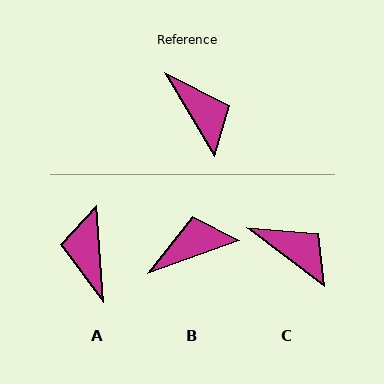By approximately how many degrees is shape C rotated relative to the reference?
Approximately 22 degrees counter-clockwise.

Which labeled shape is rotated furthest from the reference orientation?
A, about 153 degrees away.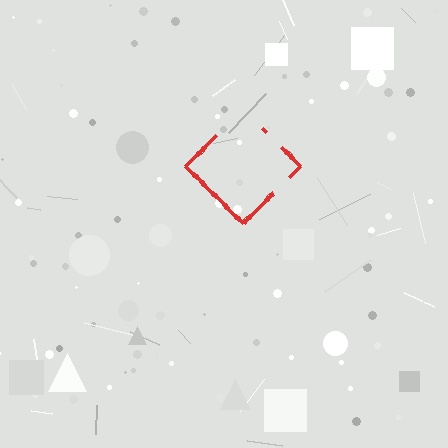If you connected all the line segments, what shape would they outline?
They would outline a diamond.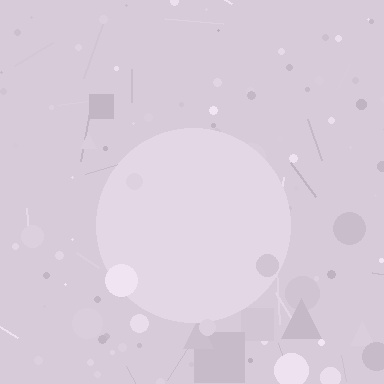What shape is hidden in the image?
A circle is hidden in the image.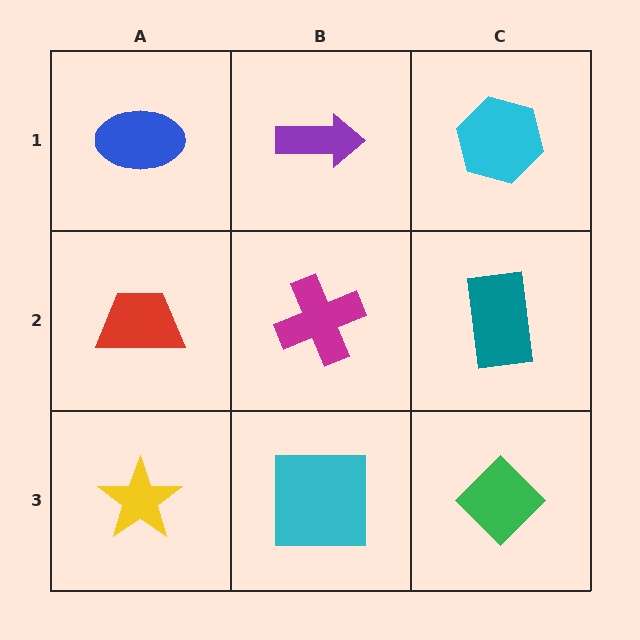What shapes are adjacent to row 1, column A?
A red trapezoid (row 2, column A), a purple arrow (row 1, column B).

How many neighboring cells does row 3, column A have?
2.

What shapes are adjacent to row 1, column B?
A magenta cross (row 2, column B), a blue ellipse (row 1, column A), a cyan hexagon (row 1, column C).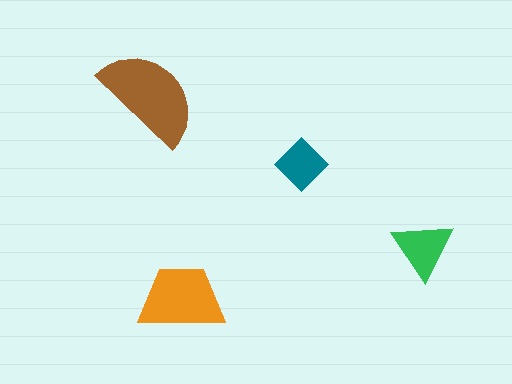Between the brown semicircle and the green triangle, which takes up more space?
The brown semicircle.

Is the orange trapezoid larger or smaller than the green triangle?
Larger.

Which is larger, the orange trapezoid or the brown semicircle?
The brown semicircle.